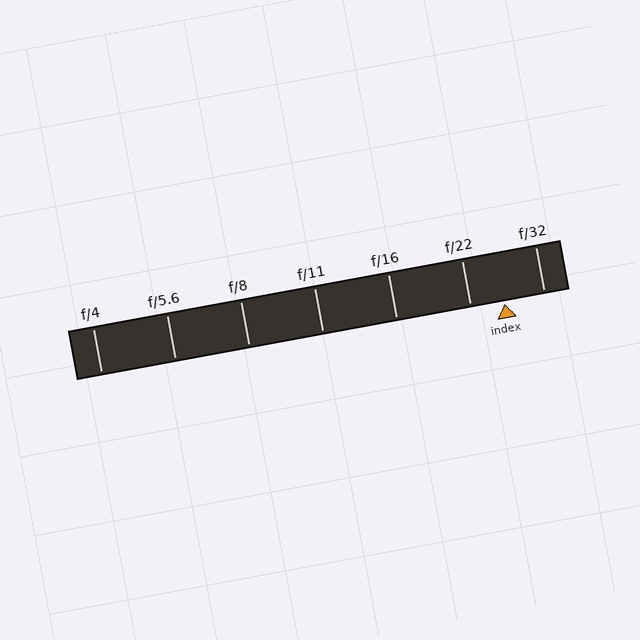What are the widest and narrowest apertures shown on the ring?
The widest aperture shown is f/4 and the narrowest is f/32.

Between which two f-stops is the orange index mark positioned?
The index mark is between f/22 and f/32.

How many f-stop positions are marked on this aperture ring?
There are 7 f-stop positions marked.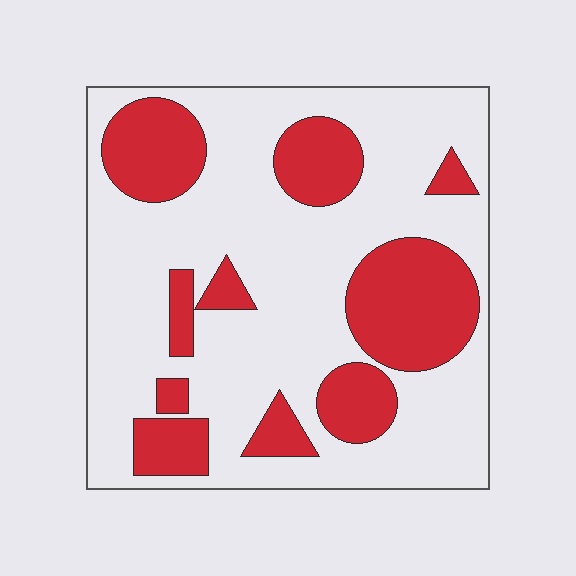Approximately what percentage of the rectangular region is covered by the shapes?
Approximately 30%.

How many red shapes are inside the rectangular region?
10.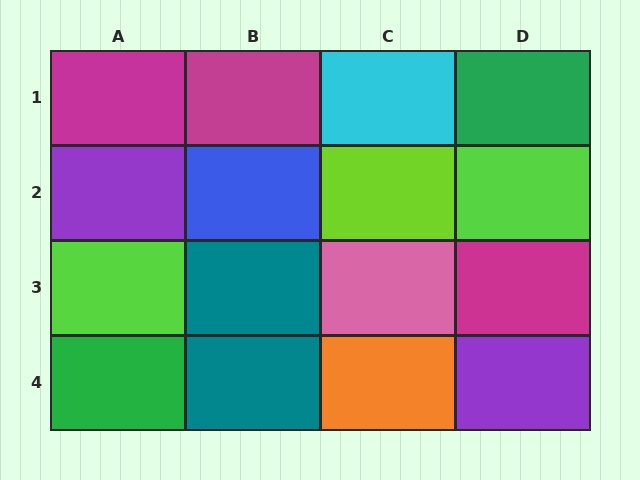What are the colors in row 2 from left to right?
Purple, blue, lime, lime.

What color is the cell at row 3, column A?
Lime.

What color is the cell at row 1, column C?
Cyan.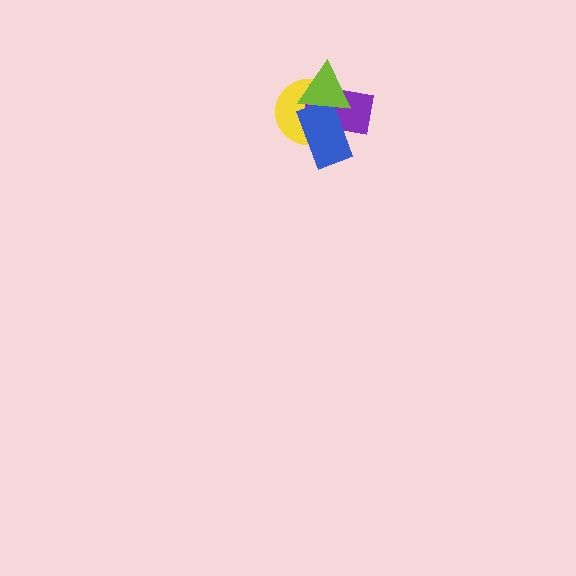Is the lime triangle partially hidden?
No, no other shape covers it.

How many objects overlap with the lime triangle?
3 objects overlap with the lime triangle.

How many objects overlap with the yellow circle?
3 objects overlap with the yellow circle.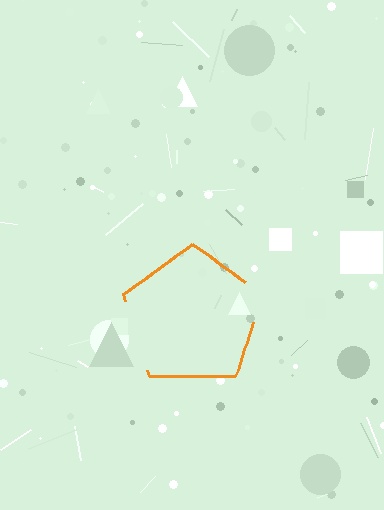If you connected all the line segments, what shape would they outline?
They would outline a pentagon.